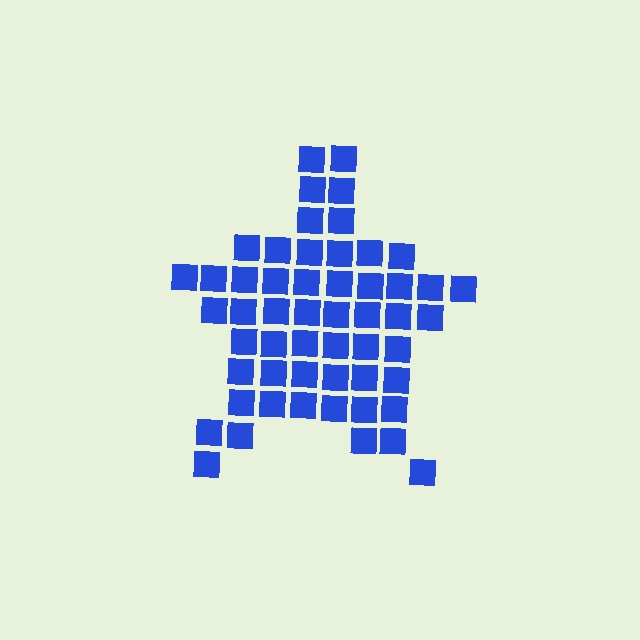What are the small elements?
The small elements are squares.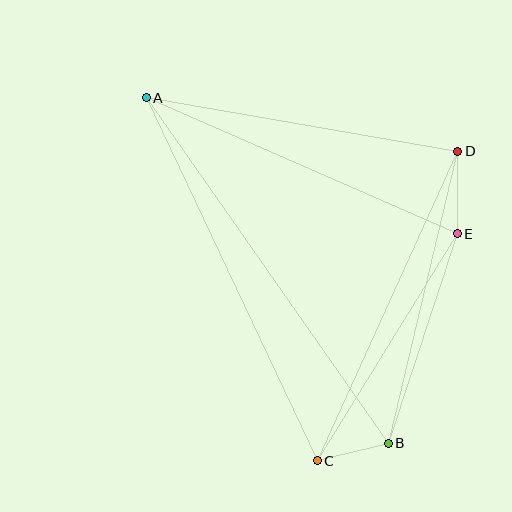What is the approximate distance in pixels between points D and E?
The distance between D and E is approximately 82 pixels.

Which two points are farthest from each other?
Points A and B are farthest from each other.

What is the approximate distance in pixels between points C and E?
The distance between C and E is approximately 267 pixels.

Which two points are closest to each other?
Points B and C are closest to each other.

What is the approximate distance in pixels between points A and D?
The distance between A and D is approximately 316 pixels.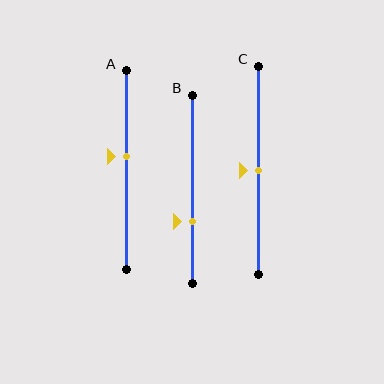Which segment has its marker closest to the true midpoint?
Segment C has its marker closest to the true midpoint.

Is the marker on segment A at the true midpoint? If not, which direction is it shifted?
No, the marker on segment A is shifted upward by about 7% of the segment length.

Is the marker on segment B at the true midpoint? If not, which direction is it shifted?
No, the marker on segment B is shifted downward by about 17% of the segment length.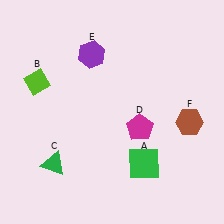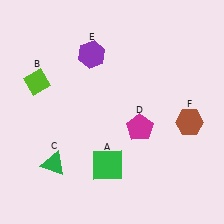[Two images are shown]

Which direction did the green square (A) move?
The green square (A) moved left.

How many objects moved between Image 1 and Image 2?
1 object moved between the two images.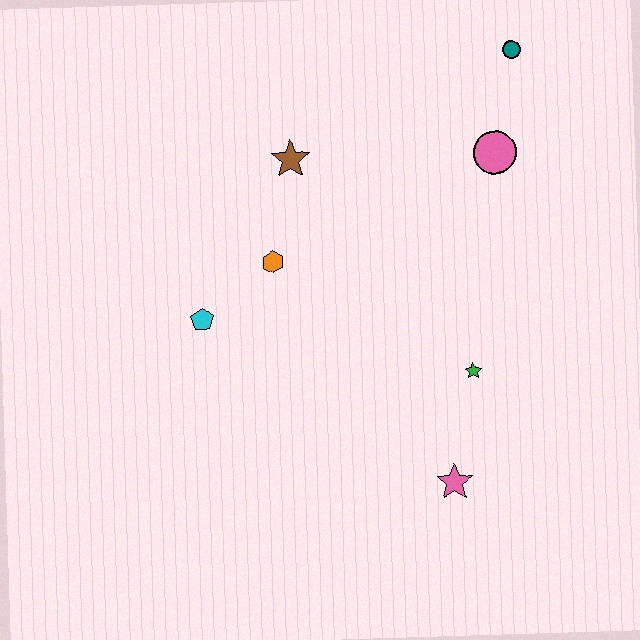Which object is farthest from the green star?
The teal circle is farthest from the green star.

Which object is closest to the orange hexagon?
The cyan pentagon is closest to the orange hexagon.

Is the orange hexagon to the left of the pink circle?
Yes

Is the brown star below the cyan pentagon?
No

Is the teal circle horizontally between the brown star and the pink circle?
No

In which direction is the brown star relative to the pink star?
The brown star is above the pink star.